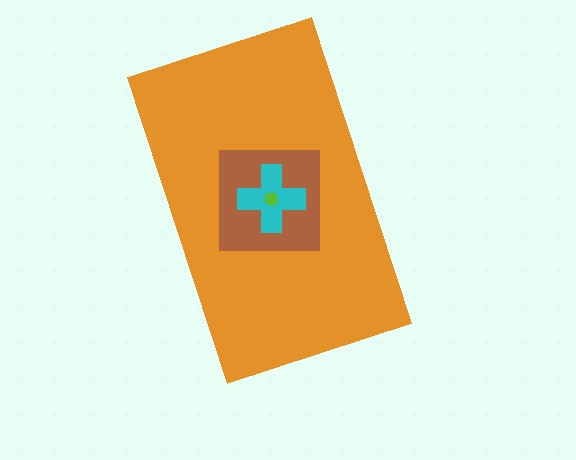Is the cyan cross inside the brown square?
Yes.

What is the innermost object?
The lime pentagon.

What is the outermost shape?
The orange rectangle.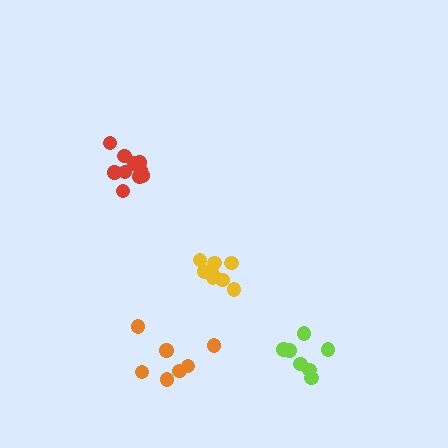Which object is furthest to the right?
The lime cluster is rightmost.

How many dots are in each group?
Group 1: 8 dots, Group 2: 7 dots, Group 3: 7 dots, Group 4: 10 dots (32 total).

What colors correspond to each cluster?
The clusters are colored: yellow, orange, lime, red.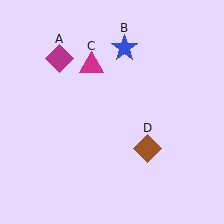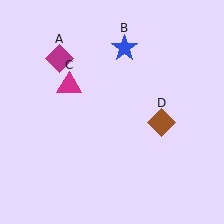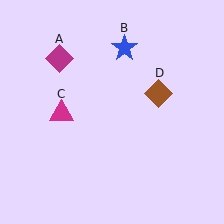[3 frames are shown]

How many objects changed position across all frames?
2 objects changed position: magenta triangle (object C), brown diamond (object D).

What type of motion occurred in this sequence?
The magenta triangle (object C), brown diamond (object D) rotated counterclockwise around the center of the scene.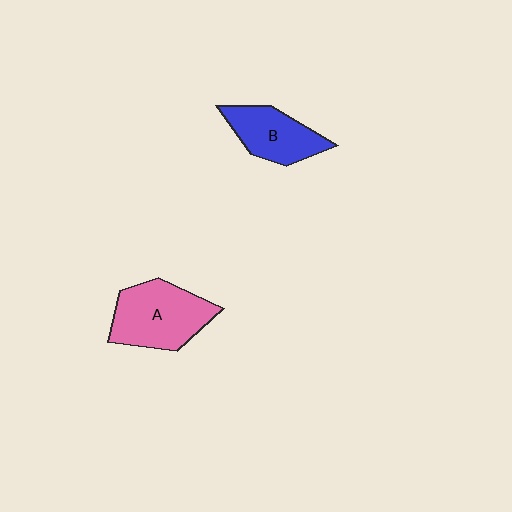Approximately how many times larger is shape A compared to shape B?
Approximately 1.4 times.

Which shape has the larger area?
Shape A (pink).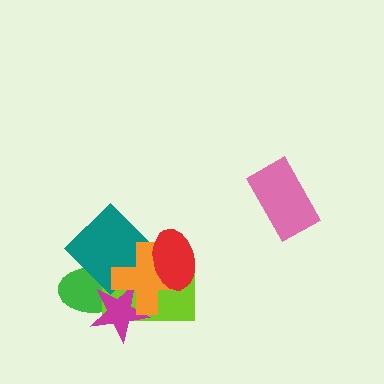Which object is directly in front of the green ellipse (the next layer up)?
The lime rectangle is directly in front of the green ellipse.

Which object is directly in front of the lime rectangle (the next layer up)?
The teal diamond is directly in front of the lime rectangle.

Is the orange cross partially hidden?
Yes, it is partially covered by another shape.